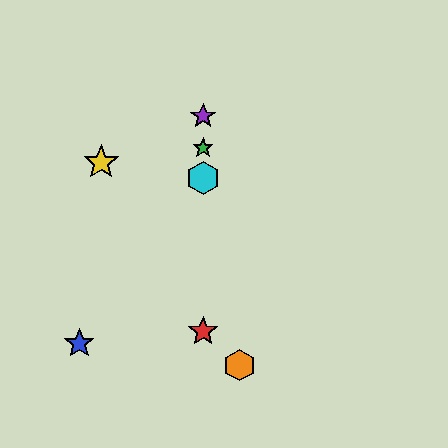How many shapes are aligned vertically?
4 shapes (the red star, the green star, the purple star, the cyan hexagon) are aligned vertically.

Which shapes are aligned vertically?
The red star, the green star, the purple star, the cyan hexagon are aligned vertically.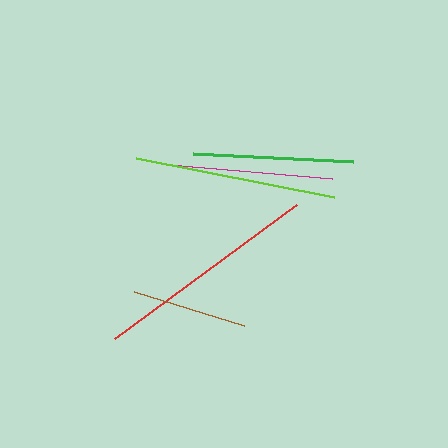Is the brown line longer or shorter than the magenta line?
The magenta line is longer than the brown line.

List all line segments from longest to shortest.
From longest to shortest: red, lime, magenta, green, brown.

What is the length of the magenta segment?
The magenta segment is approximately 163 pixels long.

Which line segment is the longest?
The red line is the longest at approximately 226 pixels.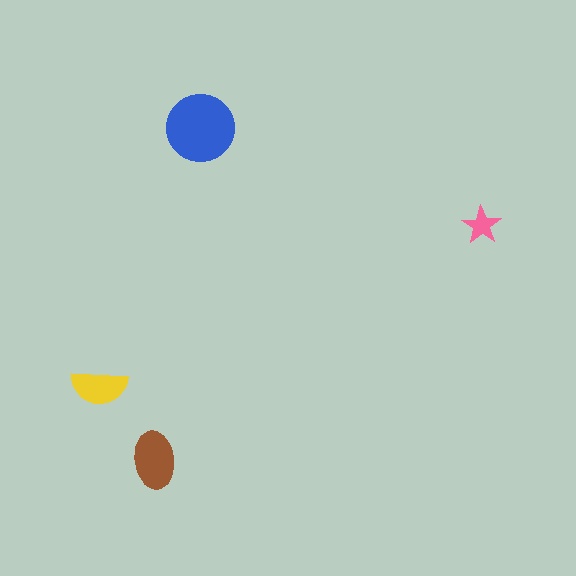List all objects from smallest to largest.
The pink star, the yellow semicircle, the brown ellipse, the blue circle.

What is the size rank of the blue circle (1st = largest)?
1st.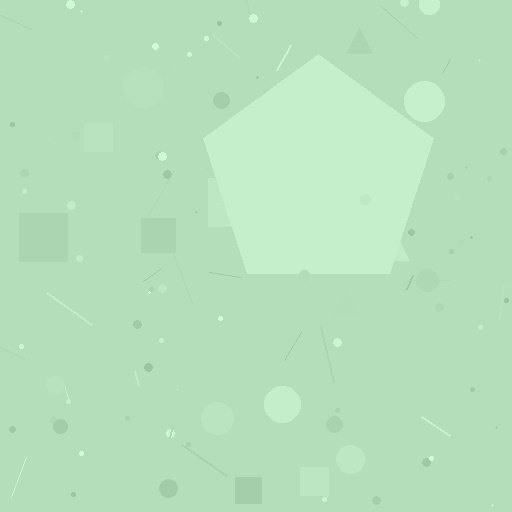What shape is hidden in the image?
A pentagon is hidden in the image.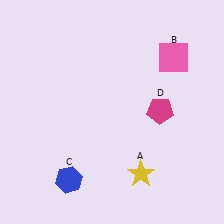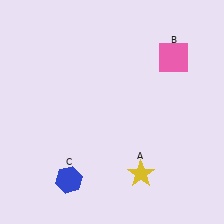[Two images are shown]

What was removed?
The magenta pentagon (D) was removed in Image 2.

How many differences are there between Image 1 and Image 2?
There is 1 difference between the two images.